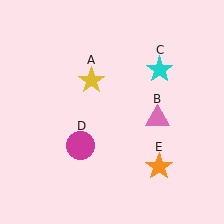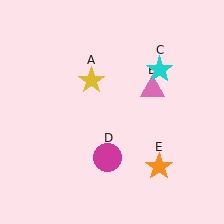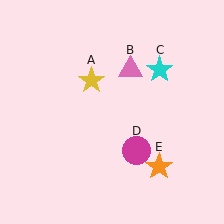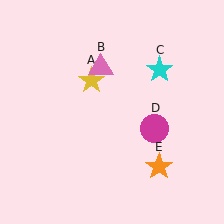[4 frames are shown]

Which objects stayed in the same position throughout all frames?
Yellow star (object A) and cyan star (object C) and orange star (object E) remained stationary.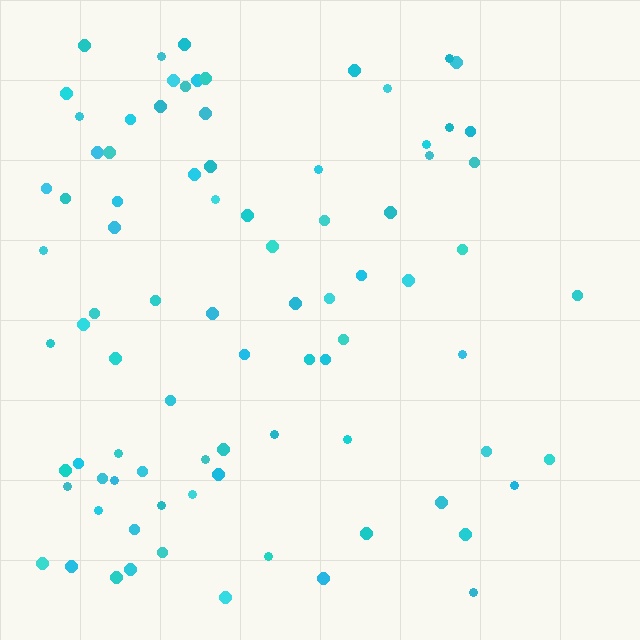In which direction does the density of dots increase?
From right to left, with the left side densest.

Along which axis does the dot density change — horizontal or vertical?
Horizontal.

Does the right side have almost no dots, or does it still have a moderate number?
Still a moderate number, just noticeably fewer than the left.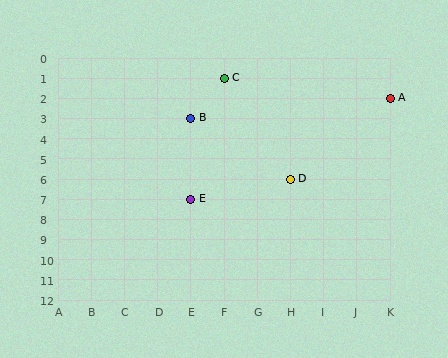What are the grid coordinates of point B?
Point B is at grid coordinates (E, 3).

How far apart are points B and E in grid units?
Points B and E are 4 rows apart.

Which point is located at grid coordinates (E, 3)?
Point B is at (E, 3).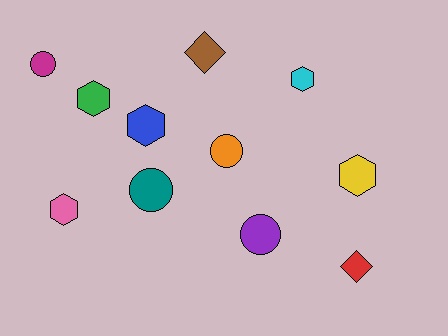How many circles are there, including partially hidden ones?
There are 4 circles.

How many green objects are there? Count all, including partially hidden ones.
There is 1 green object.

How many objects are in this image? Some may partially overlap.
There are 11 objects.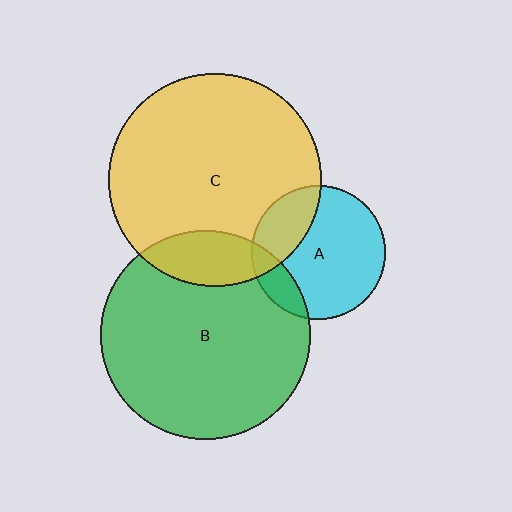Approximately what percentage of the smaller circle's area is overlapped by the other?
Approximately 15%.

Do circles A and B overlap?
Yes.